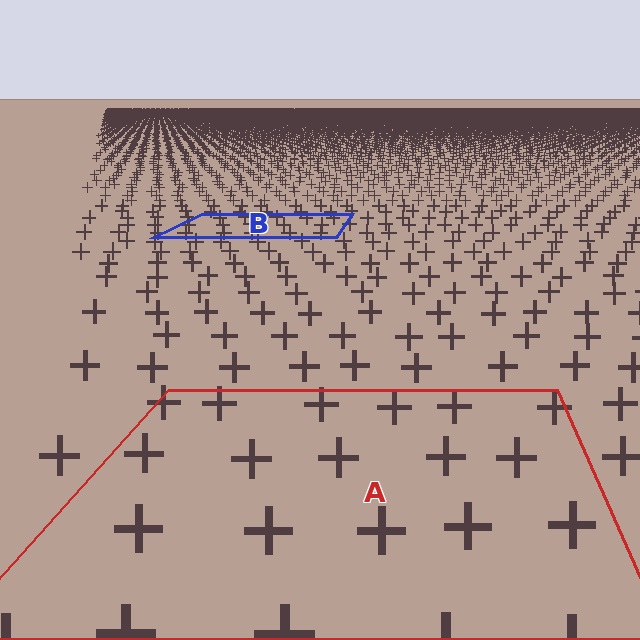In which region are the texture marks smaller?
The texture marks are smaller in region B, because it is farther away.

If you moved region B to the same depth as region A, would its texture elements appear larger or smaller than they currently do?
They would appear larger. At a closer depth, the same texture elements are projected at a bigger on-screen size.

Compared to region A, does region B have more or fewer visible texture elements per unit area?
Region B has more texture elements per unit area — they are packed more densely because it is farther away.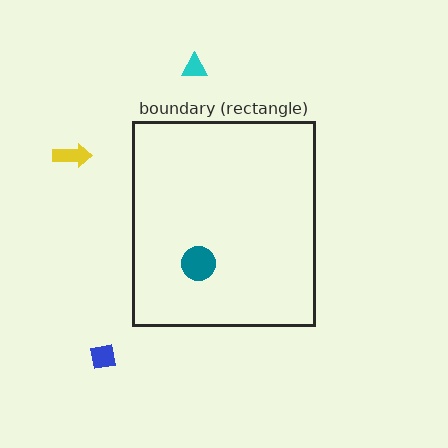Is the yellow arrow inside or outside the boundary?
Outside.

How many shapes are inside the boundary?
1 inside, 3 outside.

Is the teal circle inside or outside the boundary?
Inside.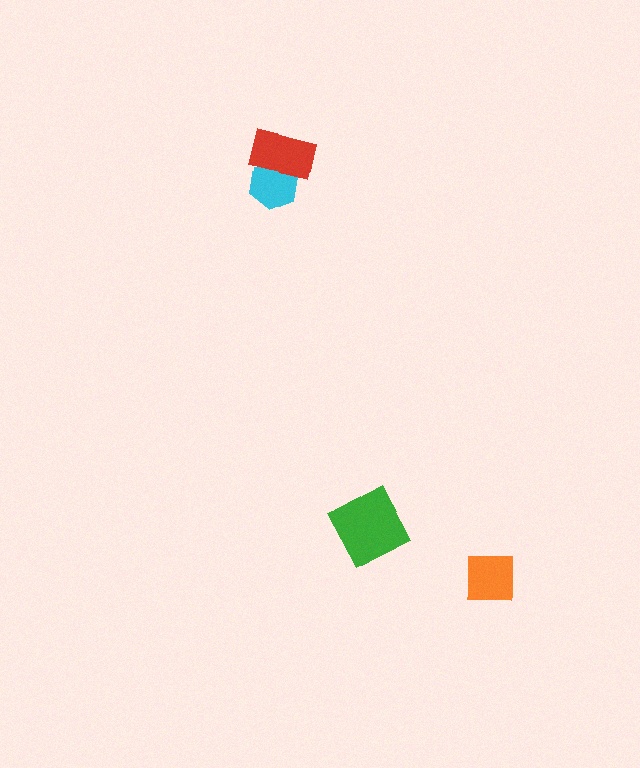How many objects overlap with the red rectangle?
1 object overlaps with the red rectangle.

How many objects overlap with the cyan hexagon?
1 object overlaps with the cyan hexagon.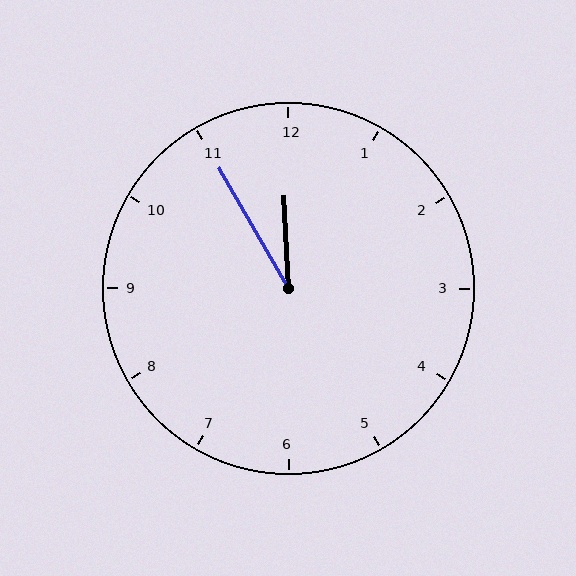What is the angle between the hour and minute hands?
Approximately 28 degrees.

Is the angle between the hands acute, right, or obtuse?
It is acute.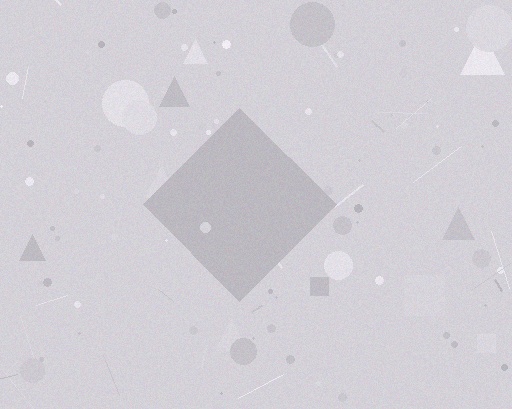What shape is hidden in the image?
A diamond is hidden in the image.